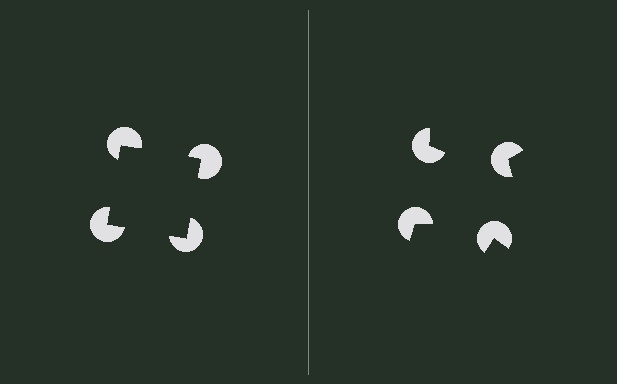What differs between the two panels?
The pac-man discs are positioned identically on both sides; only the wedge orientations differ. On the left they align to a square; on the right they are misaligned.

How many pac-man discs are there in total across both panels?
8 — 4 on each side.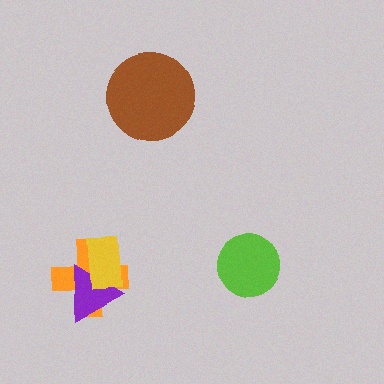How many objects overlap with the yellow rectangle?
2 objects overlap with the yellow rectangle.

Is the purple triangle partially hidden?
Yes, it is partially covered by another shape.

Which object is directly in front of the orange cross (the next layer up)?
The purple triangle is directly in front of the orange cross.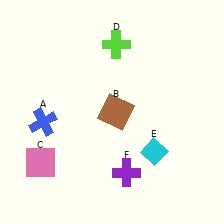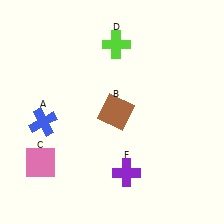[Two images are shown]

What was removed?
The cyan diamond (E) was removed in Image 2.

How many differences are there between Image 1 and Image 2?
There is 1 difference between the two images.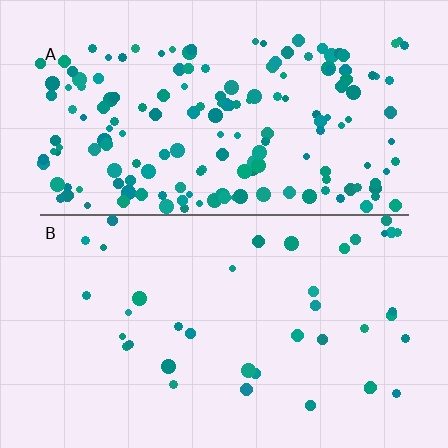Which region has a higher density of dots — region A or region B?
A (the top).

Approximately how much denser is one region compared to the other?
Approximately 4.4× — region A over region B.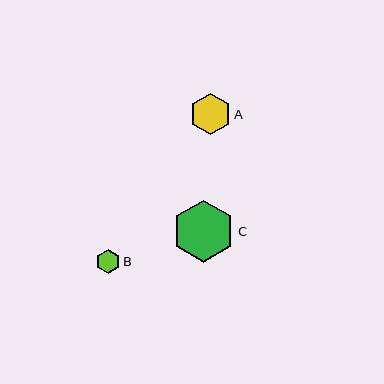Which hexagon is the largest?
Hexagon C is the largest with a size of approximately 62 pixels.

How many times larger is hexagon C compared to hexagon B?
Hexagon C is approximately 2.6 times the size of hexagon B.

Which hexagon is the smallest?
Hexagon B is the smallest with a size of approximately 24 pixels.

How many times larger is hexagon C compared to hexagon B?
Hexagon C is approximately 2.6 times the size of hexagon B.